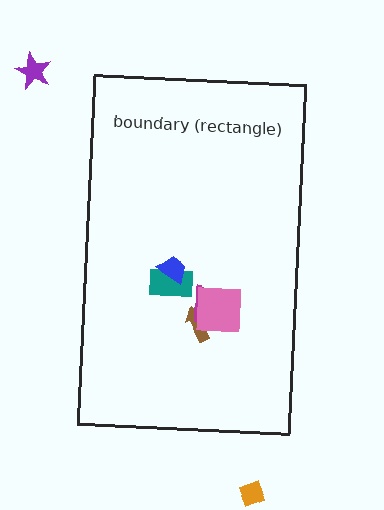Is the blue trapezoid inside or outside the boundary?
Inside.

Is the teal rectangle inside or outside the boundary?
Inside.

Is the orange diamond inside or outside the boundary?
Outside.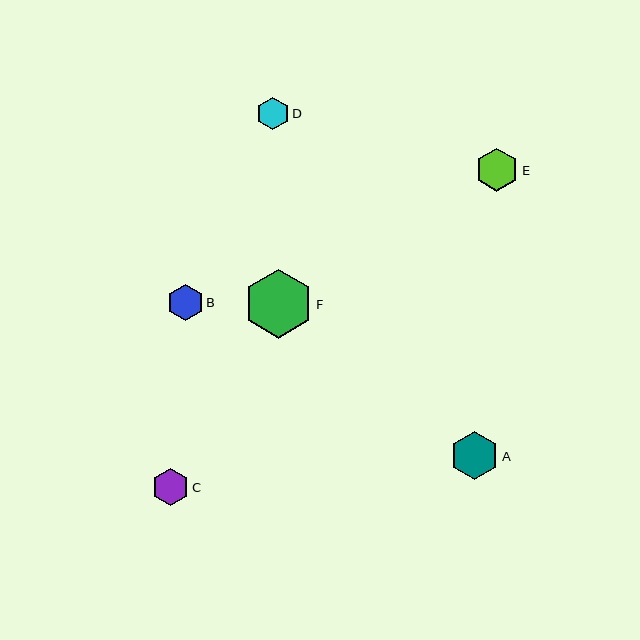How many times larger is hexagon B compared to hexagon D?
Hexagon B is approximately 1.1 times the size of hexagon D.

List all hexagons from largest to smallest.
From largest to smallest: F, A, E, C, B, D.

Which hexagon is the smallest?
Hexagon D is the smallest with a size of approximately 32 pixels.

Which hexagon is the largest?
Hexagon F is the largest with a size of approximately 69 pixels.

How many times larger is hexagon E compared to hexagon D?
Hexagon E is approximately 1.3 times the size of hexagon D.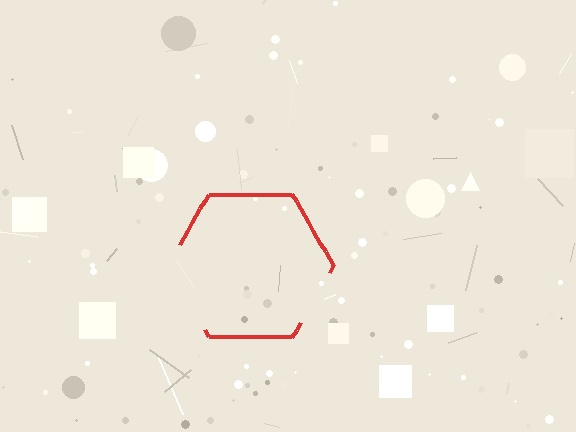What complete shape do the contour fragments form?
The contour fragments form a hexagon.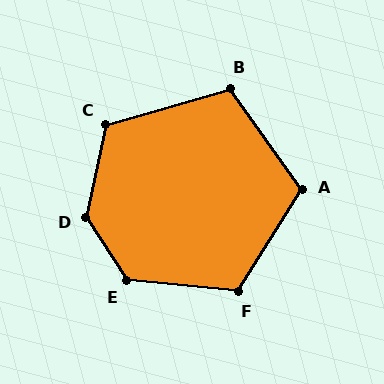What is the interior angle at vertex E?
Approximately 129 degrees (obtuse).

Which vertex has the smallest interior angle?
B, at approximately 110 degrees.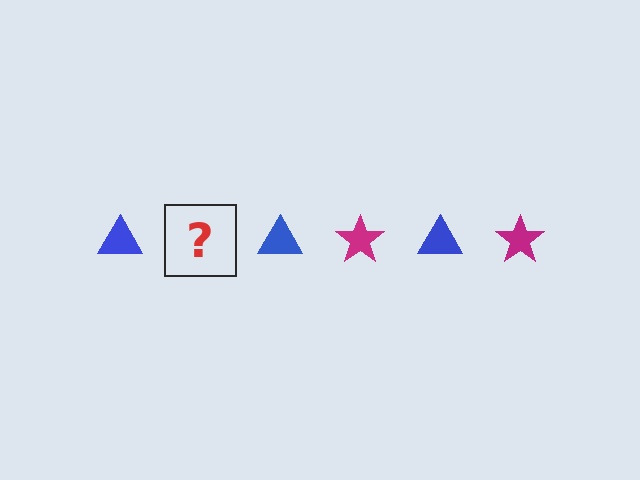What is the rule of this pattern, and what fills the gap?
The rule is that the pattern alternates between blue triangle and magenta star. The gap should be filled with a magenta star.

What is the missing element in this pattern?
The missing element is a magenta star.